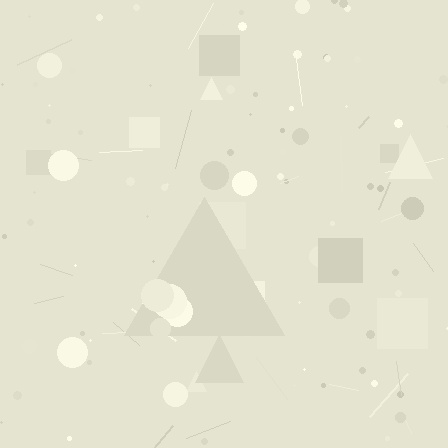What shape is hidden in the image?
A triangle is hidden in the image.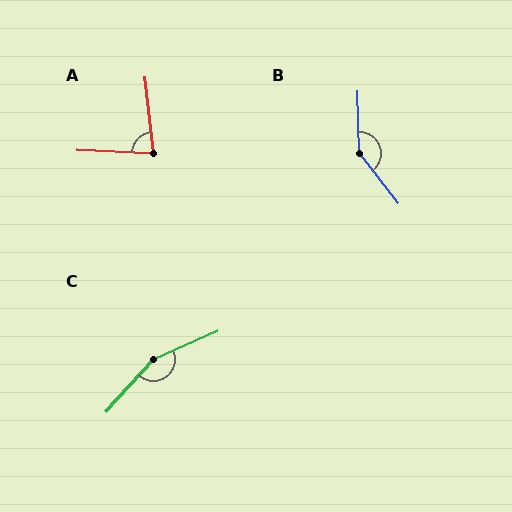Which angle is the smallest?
A, at approximately 81 degrees.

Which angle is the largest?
C, at approximately 156 degrees.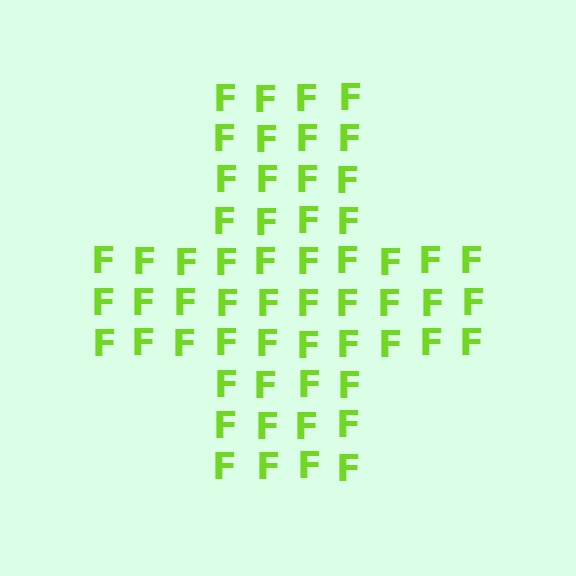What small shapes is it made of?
It is made of small letter F's.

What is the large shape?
The large shape is a cross.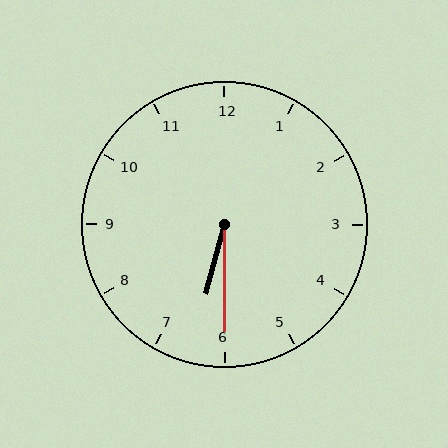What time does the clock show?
6:30.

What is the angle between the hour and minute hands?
Approximately 15 degrees.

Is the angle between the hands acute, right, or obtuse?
It is acute.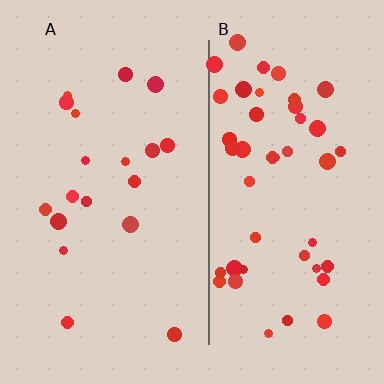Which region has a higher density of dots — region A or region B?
B (the right).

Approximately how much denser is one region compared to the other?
Approximately 2.5× — region B over region A.